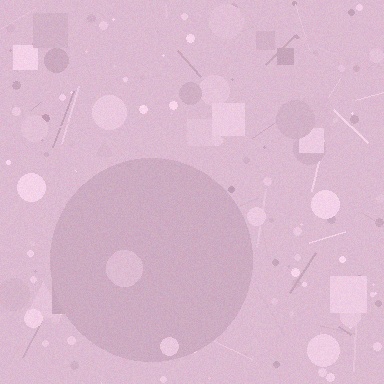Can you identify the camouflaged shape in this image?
The camouflaged shape is a circle.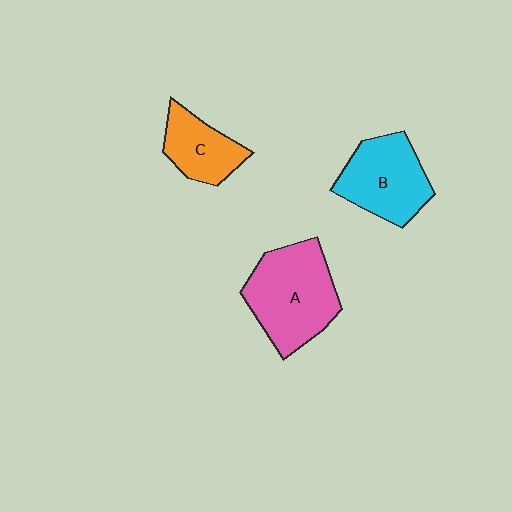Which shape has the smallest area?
Shape C (orange).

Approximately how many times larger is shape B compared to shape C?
Approximately 1.4 times.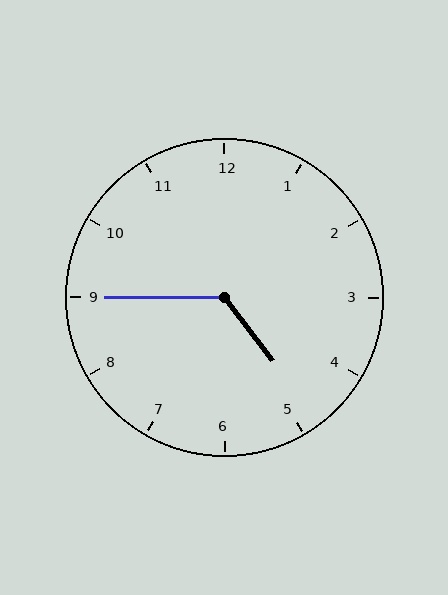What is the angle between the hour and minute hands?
Approximately 128 degrees.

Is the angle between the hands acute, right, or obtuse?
It is obtuse.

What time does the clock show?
4:45.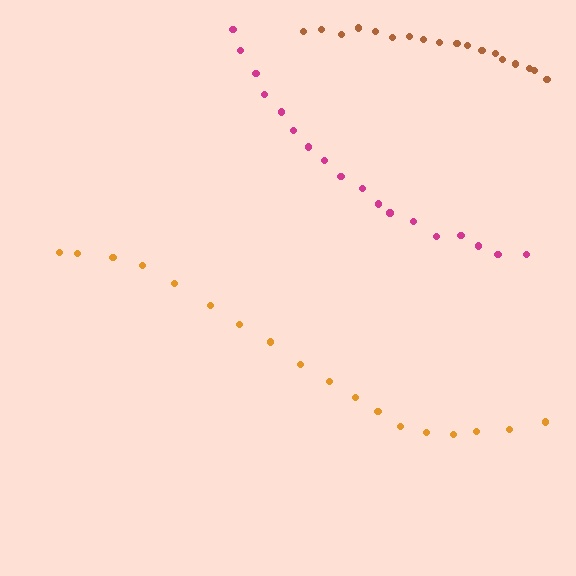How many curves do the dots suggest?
There are 3 distinct paths.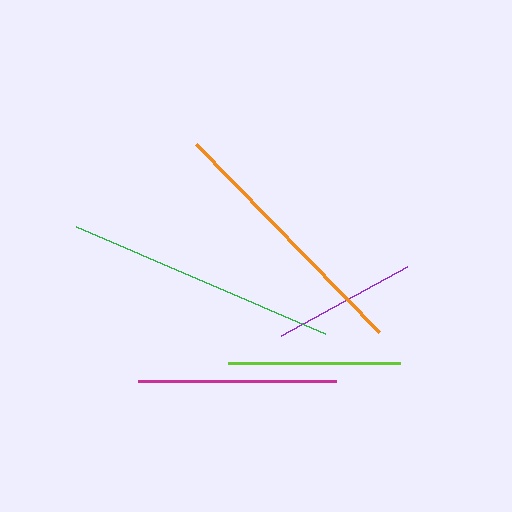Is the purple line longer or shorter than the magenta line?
The magenta line is longer than the purple line.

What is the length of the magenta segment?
The magenta segment is approximately 199 pixels long.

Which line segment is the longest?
The green line is the longest at approximately 271 pixels.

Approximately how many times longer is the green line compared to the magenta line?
The green line is approximately 1.4 times the length of the magenta line.